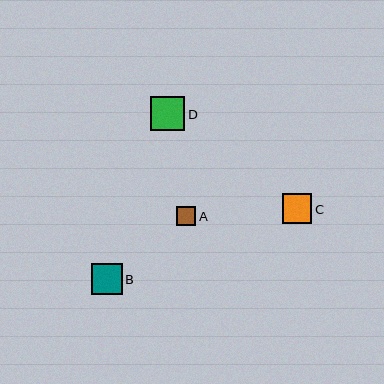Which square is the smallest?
Square A is the smallest with a size of approximately 19 pixels.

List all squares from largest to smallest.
From largest to smallest: D, B, C, A.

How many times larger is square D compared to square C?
Square D is approximately 1.2 times the size of square C.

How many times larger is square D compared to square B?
Square D is approximately 1.1 times the size of square B.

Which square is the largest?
Square D is the largest with a size of approximately 34 pixels.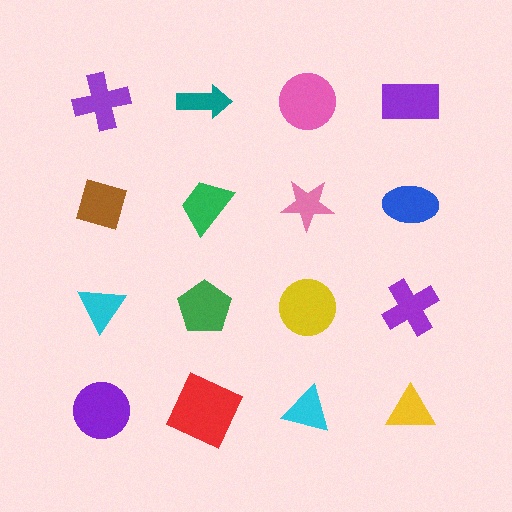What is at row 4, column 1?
A purple circle.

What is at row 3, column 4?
A purple cross.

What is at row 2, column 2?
A green trapezoid.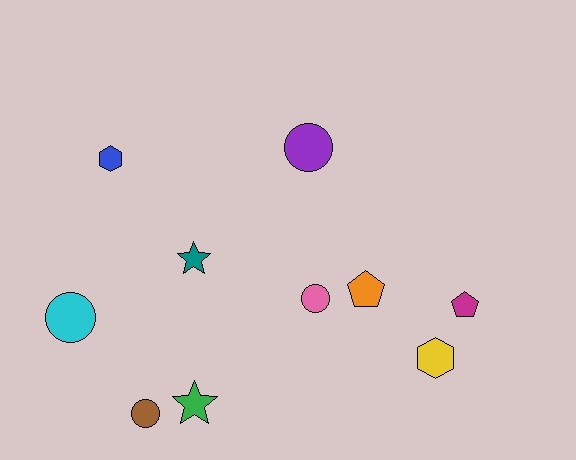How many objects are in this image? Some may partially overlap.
There are 10 objects.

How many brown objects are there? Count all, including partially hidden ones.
There is 1 brown object.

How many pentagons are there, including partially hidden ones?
There are 2 pentagons.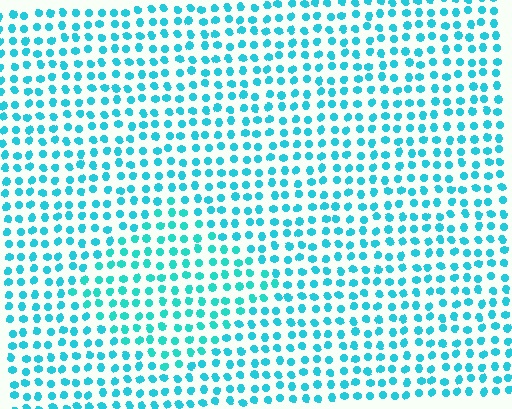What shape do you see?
I see a diamond.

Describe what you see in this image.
The image is filled with small cyan elements in a uniform arrangement. A diamond-shaped region is visible where the elements are tinted to a slightly different hue, forming a subtle color boundary.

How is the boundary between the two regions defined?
The boundary is defined purely by a slight shift in hue (about 13 degrees). Spacing, size, and orientation are identical on both sides.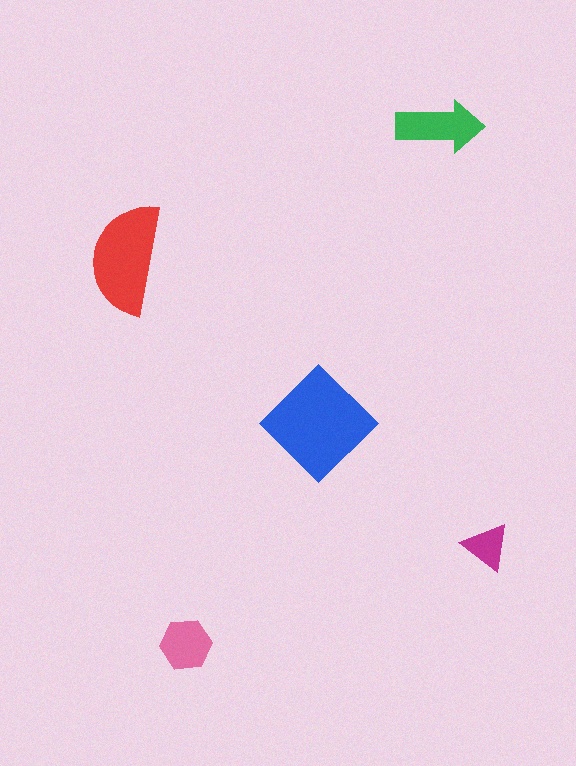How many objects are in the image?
There are 5 objects in the image.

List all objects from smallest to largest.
The magenta triangle, the pink hexagon, the green arrow, the red semicircle, the blue diamond.